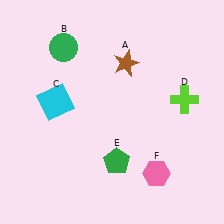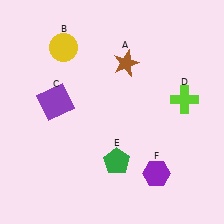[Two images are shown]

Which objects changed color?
B changed from green to yellow. C changed from cyan to purple. F changed from pink to purple.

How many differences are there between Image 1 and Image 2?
There are 3 differences between the two images.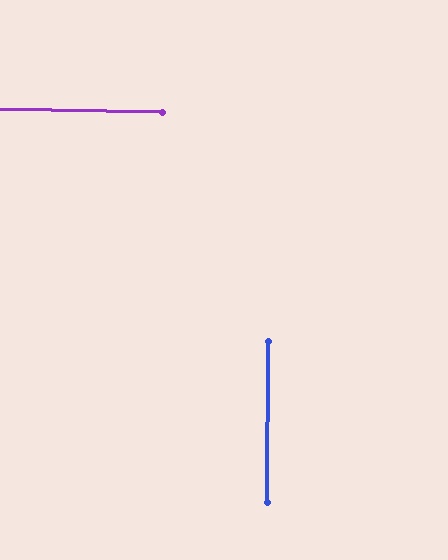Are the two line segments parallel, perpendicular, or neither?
Perpendicular — they meet at approximately 90°.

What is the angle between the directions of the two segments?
Approximately 90 degrees.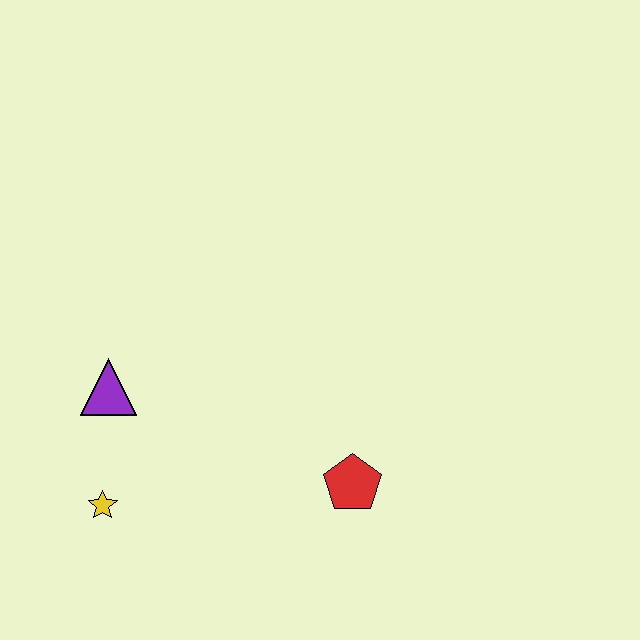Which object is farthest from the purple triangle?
The red pentagon is farthest from the purple triangle.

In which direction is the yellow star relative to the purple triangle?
The yellow star is below the purple triangle.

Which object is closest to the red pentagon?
The yellow star is closest to the red pentagon.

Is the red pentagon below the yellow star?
No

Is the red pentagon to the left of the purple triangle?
No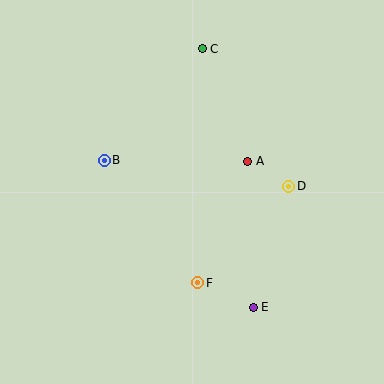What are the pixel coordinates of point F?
Point F is at (198, 283).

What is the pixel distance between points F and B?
The distance between F and B is 154 pixels.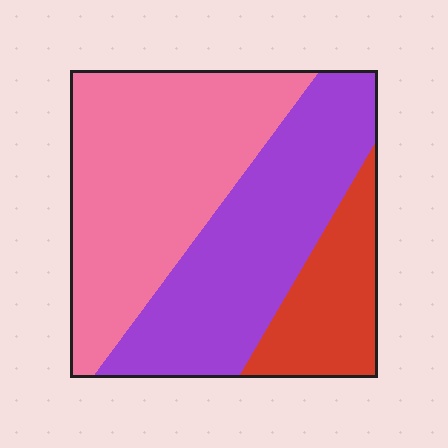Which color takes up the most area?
Pink, at roughly 45%.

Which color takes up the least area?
Red, at roughly 20%.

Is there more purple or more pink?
Pink.